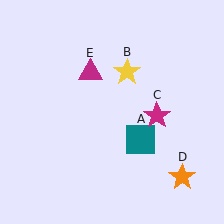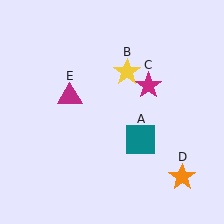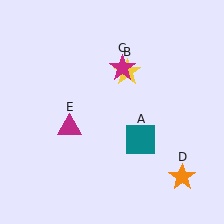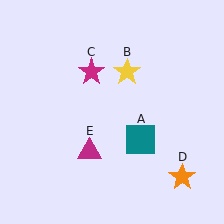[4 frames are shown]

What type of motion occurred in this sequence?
The magenta star (object C), magenta triangle (object E) rotated counterclockwise around the center of the scene.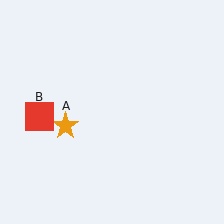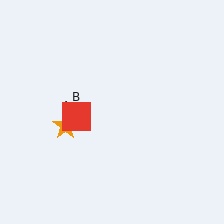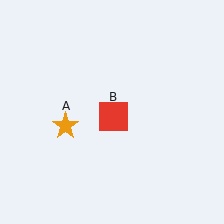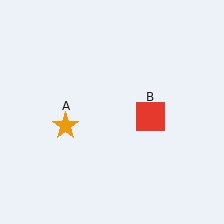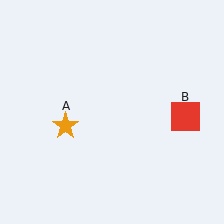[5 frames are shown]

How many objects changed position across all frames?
1 object changed position: red square (object B).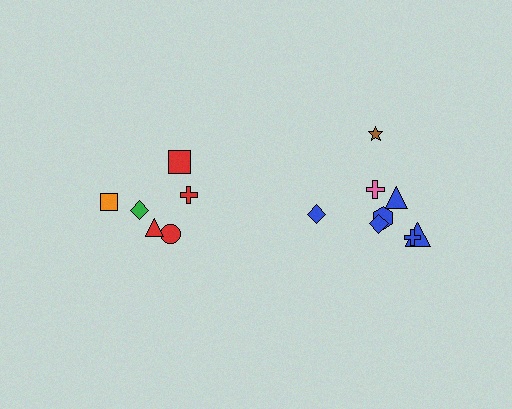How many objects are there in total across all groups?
There are 14 objects.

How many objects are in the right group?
There are 8 objects.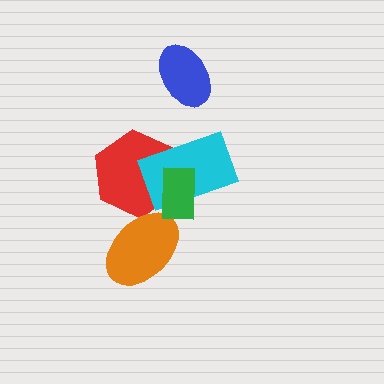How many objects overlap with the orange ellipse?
1 object overlaps with the orange ellipse.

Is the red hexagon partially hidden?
Yes, it is partially covered by another shape.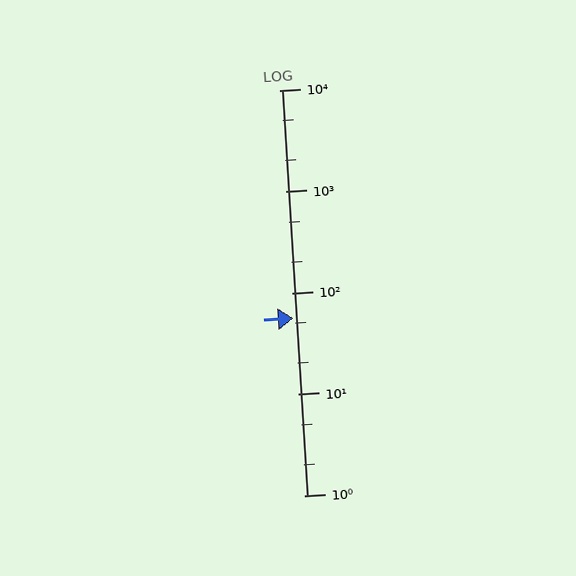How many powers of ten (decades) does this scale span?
The scale spans 4 decades, from 1 to 10000.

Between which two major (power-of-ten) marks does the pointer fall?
The pointer is between 10 and 100.